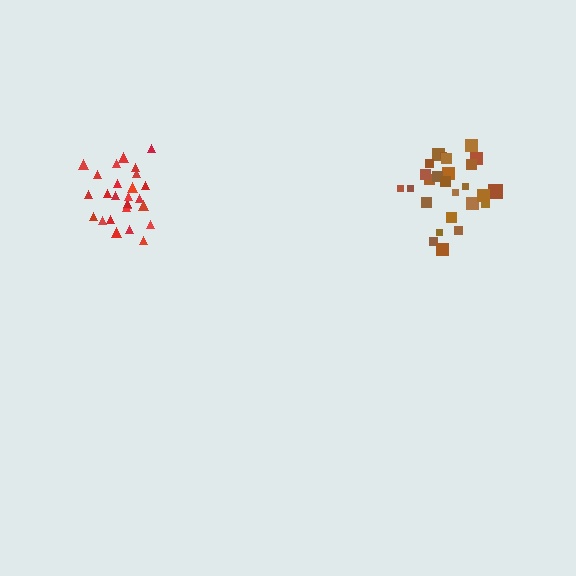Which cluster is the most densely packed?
Red.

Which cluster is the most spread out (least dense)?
Brown.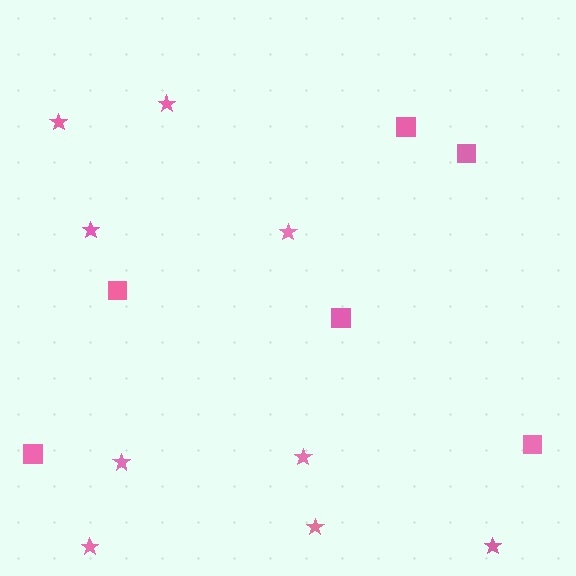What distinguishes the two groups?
There are 2 groups: one group of squares (6) and one group of stars (9).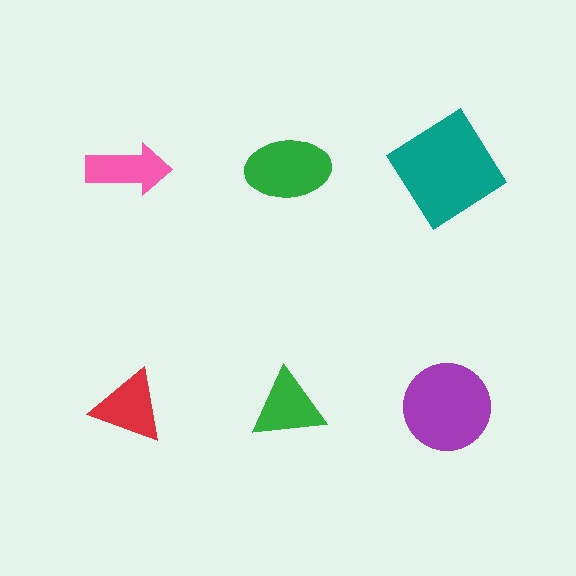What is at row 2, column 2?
A green triangle.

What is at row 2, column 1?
A red triangle.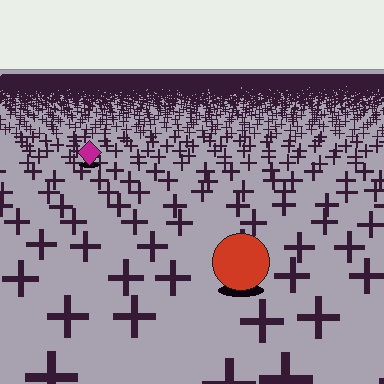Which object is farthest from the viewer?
The magenta diamond is farthest from the viewer. It appears smaller and the ground texture around it is denser.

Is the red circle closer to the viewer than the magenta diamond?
Yes. The red circle is closer — you can tell from the texture gradient: the ground texture is coarser near it.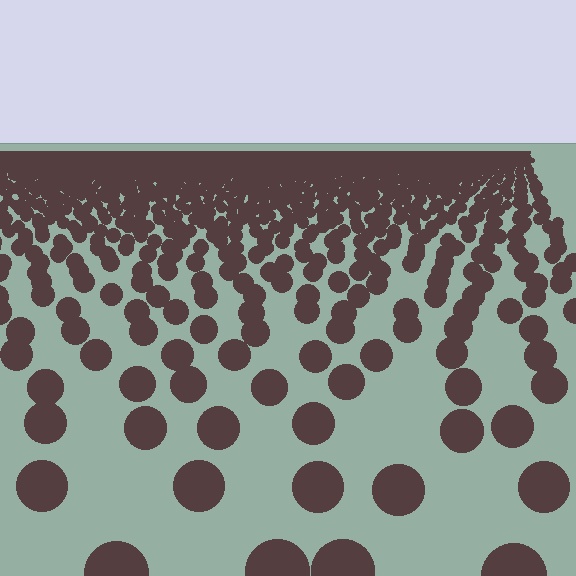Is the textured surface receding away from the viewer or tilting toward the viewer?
The surface is receding away from the viewer. Texture elements get smaller and denser toward the top.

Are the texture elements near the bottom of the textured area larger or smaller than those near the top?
Larger. Near the bottom, elements are closer to the viewer and appear at a bigger on-screen size.